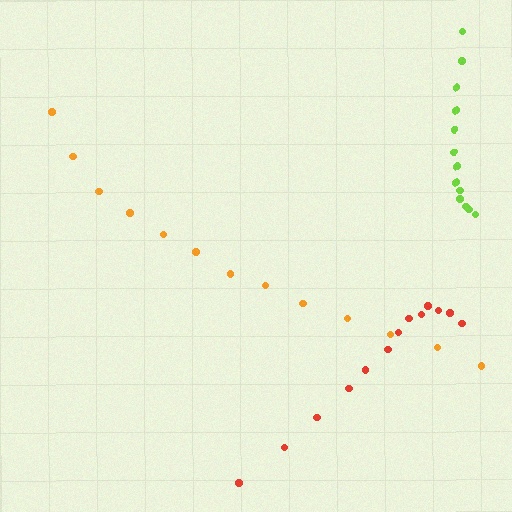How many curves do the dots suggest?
There are 3 distinct paths.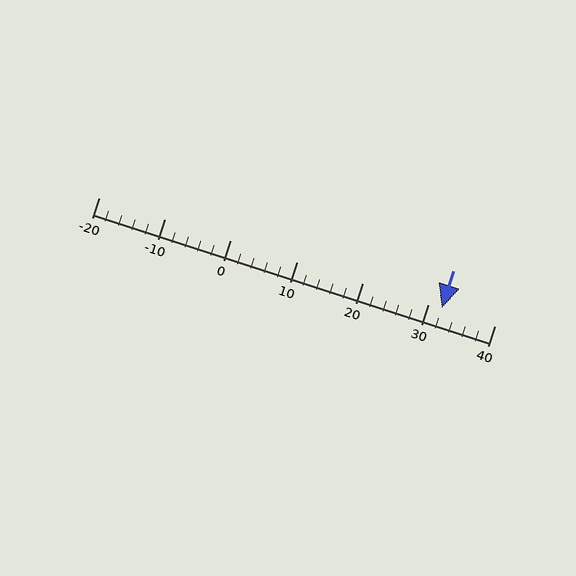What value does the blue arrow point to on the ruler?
The blue arrow points to approximately 32.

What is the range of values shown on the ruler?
The ruler shows values from -20 to 40.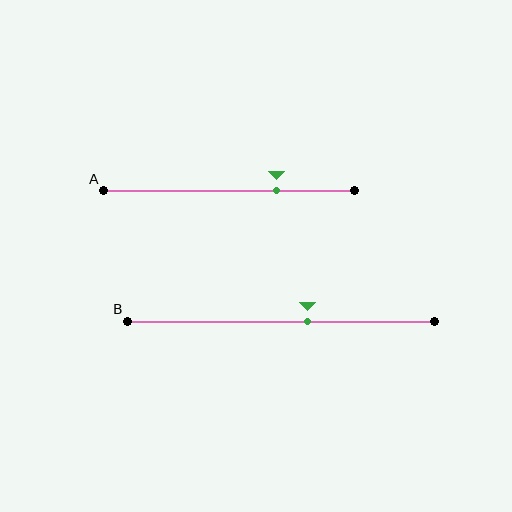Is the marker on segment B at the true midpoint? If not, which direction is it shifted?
No, the marker on segment B is shifted to the right by about 9% of the segment length.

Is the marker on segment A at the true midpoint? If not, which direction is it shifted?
No, the marker on segment A is shifted to the right by about 19% of the segment length.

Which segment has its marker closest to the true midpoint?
Segment B has its marker closest to the true midpoint.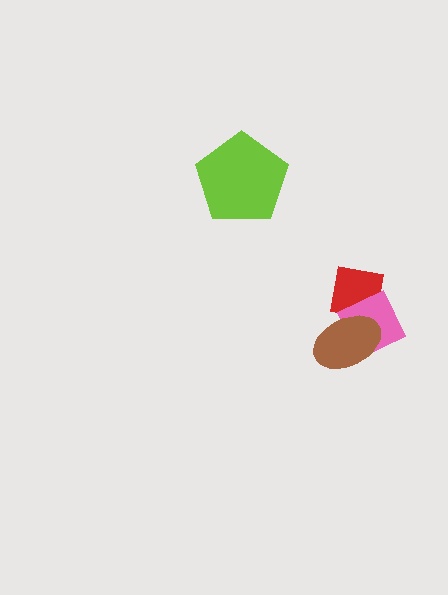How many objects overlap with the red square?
2 objects overlap with the red square.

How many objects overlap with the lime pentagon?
0 objects overlap with the lime pentagon.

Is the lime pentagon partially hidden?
No, no other shape covers it.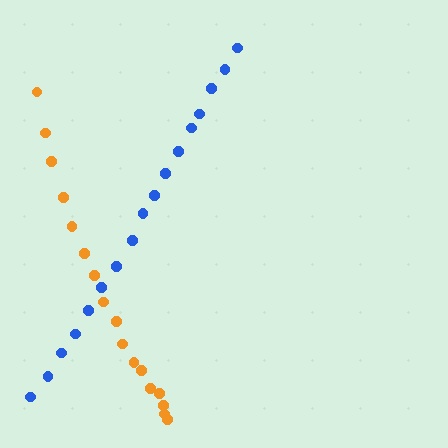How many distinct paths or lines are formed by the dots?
There are 2 distinct paths.